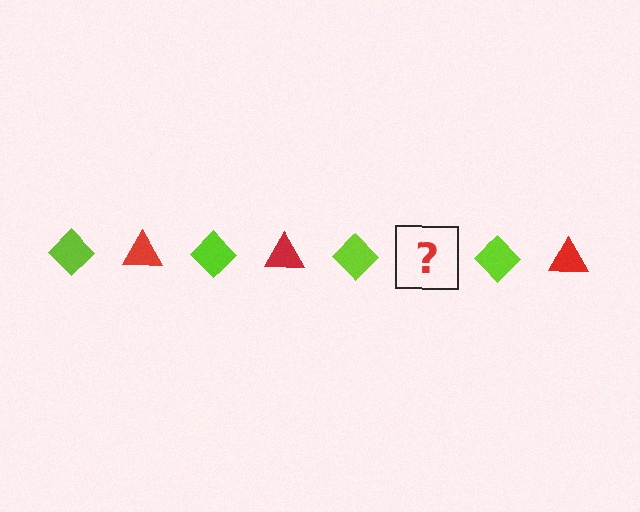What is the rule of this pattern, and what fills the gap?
The rule is that the pattern alternates between lime diamond and red triangle. The gap should be filled with a red triangle.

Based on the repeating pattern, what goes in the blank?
The blank should be a red triangle.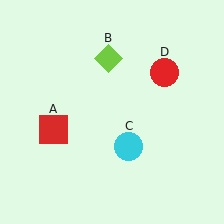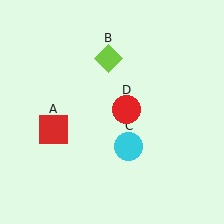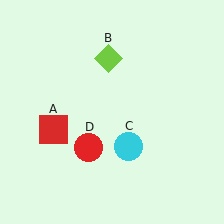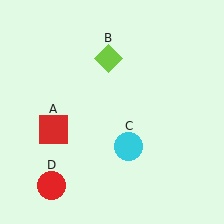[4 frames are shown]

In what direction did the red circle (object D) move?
The red circle (object D) moved down and to the left.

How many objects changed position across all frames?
1 object changed position: red circle (object D).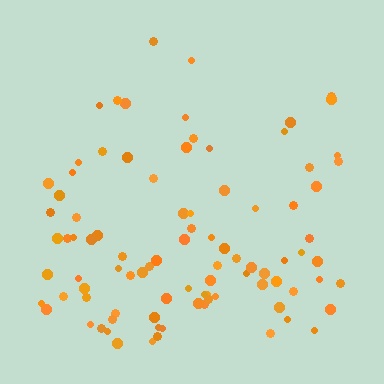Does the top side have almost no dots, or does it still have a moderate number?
Still a moderate number, just noticeably fewer than the bottom.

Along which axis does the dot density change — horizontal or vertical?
Vertical.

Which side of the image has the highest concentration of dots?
The bottom.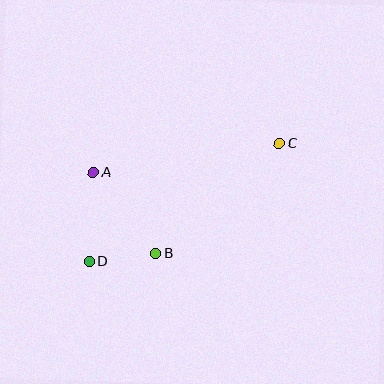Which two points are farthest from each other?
Points C and D are farthest from each other.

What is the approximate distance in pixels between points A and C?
The distance between A and C is approximately 188 pixels.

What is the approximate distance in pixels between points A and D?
The distance between A and D is approximately 89 pixels.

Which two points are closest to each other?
Points B and D are closest to each other.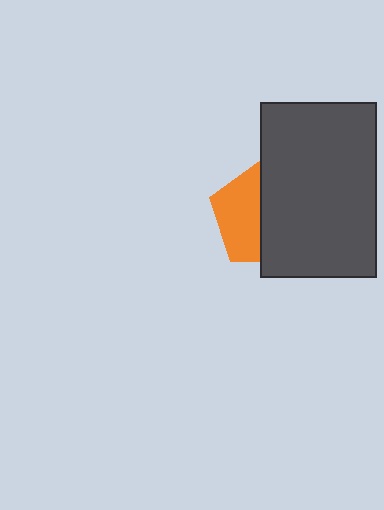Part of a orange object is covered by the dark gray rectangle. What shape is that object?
It is a pentagon.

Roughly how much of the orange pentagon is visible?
A small part of it is visible (roughly 44%).